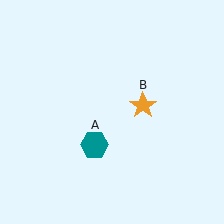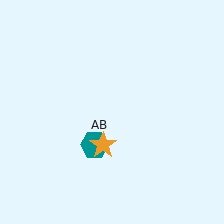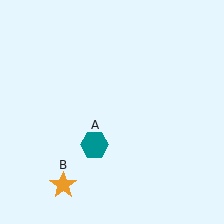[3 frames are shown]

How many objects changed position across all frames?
1 object changed position: orange star (object B).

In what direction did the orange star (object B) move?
The orange star (object B) moved down and to the left.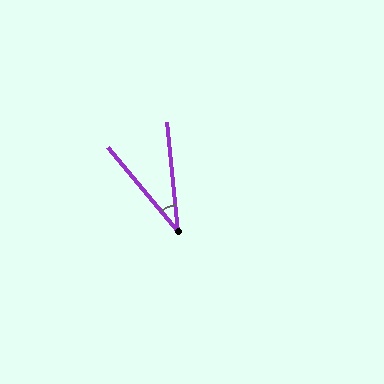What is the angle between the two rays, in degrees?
Approximately 34 degrees.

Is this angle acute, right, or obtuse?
It is acute.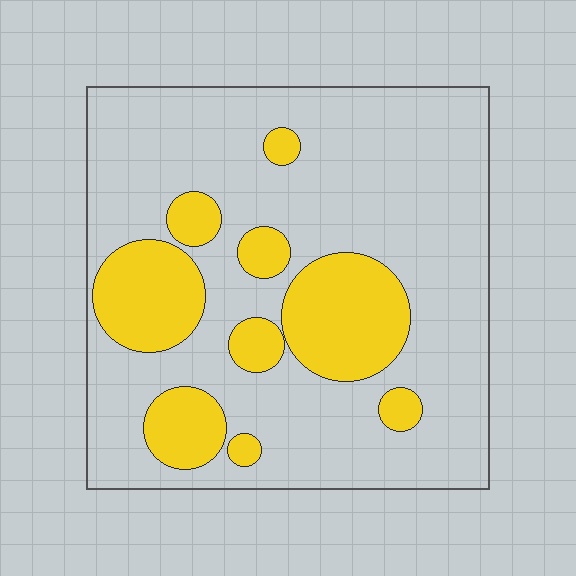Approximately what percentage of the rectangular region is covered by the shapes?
Approximately 25%.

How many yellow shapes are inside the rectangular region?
9.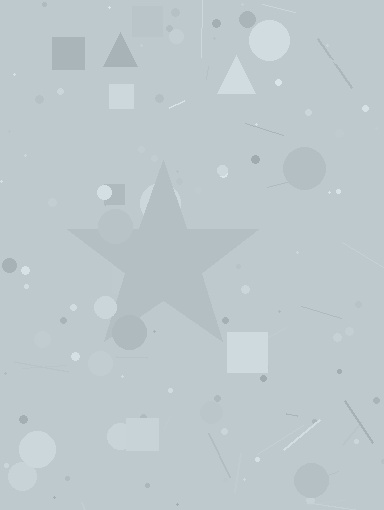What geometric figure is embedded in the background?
A star is embedded in the background.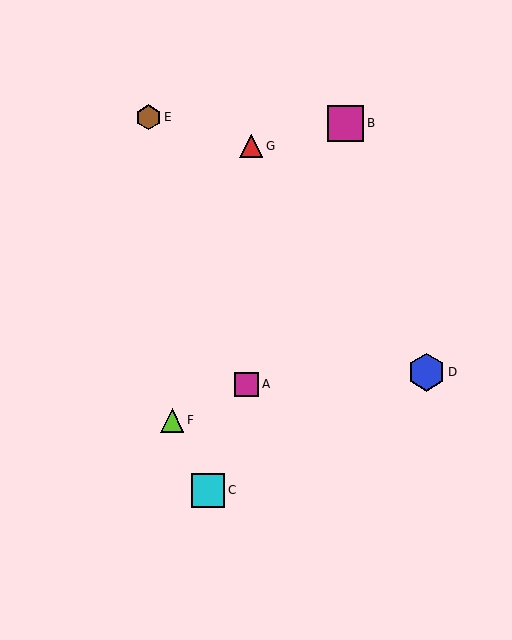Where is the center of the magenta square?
The center of the magenta square is at (346, 123).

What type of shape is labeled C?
Shape C is a cyan square.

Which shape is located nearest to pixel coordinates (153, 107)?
The brown hexagon (labeled E) at (148, 117) is nearest to that location.